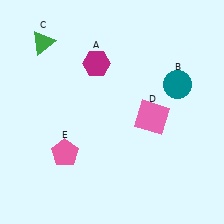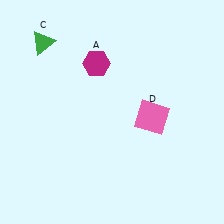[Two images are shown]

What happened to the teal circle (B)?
The teal circle (B) was removed in Image 2. It was in the top-right area of Image 1.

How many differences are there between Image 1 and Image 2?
There are 2 differences between the two images.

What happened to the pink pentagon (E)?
The pink pentagon (E) was removed in Image 2. It was in the bottom-left area of Image 1.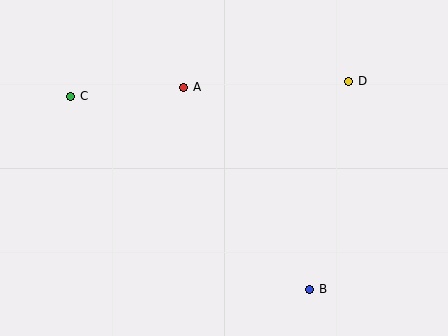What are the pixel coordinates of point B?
Point B is at (310, 289).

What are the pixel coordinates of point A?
Point A is at (184, 87).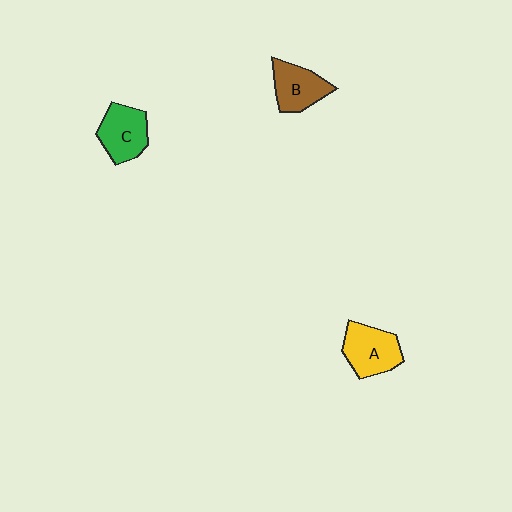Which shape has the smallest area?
Shape B (brown).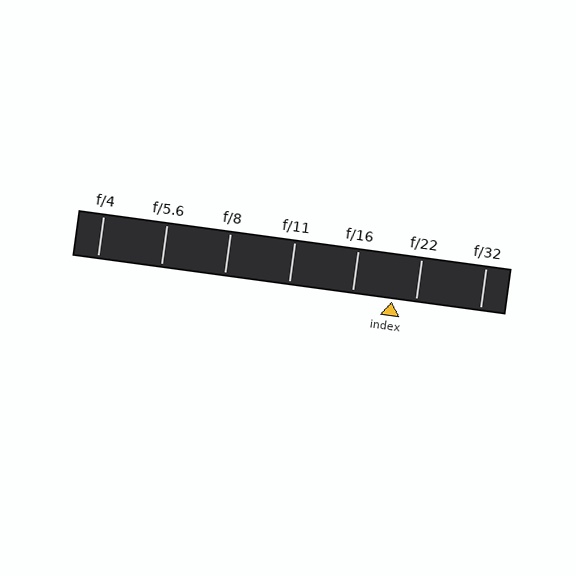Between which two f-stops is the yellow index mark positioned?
The index mark is between f/16 and f/22.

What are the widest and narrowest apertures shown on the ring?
The widest aperture shown is f/4 and the narrowest is f/32.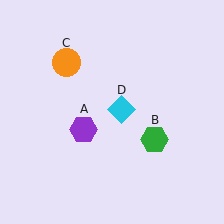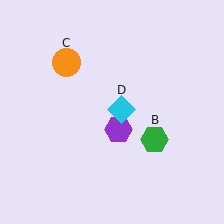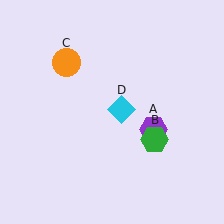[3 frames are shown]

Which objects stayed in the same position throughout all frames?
Green hexagon (object B) and orange circle (object C) and cyan diamond (object D) remained stationary.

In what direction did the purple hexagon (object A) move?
The purple hexagon (object A) moved right.